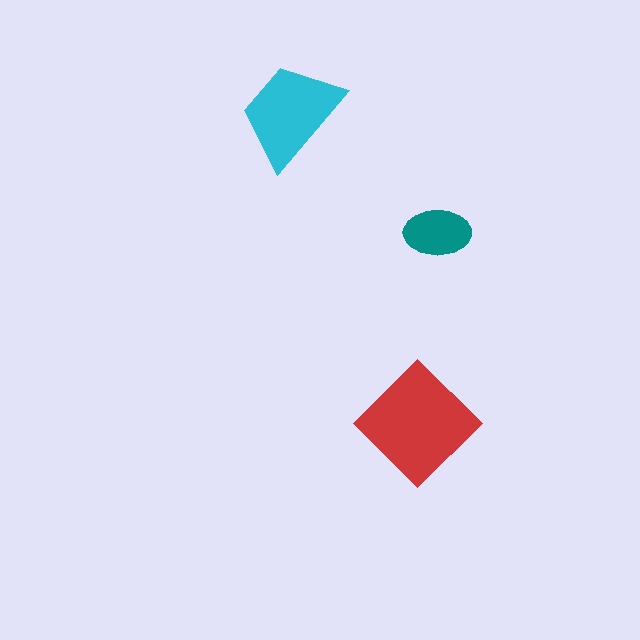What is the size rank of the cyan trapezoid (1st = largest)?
2nd.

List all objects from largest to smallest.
The red diamond, the cyan trapezoid, the teal ellipse.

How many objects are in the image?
There are 3 objects in the image.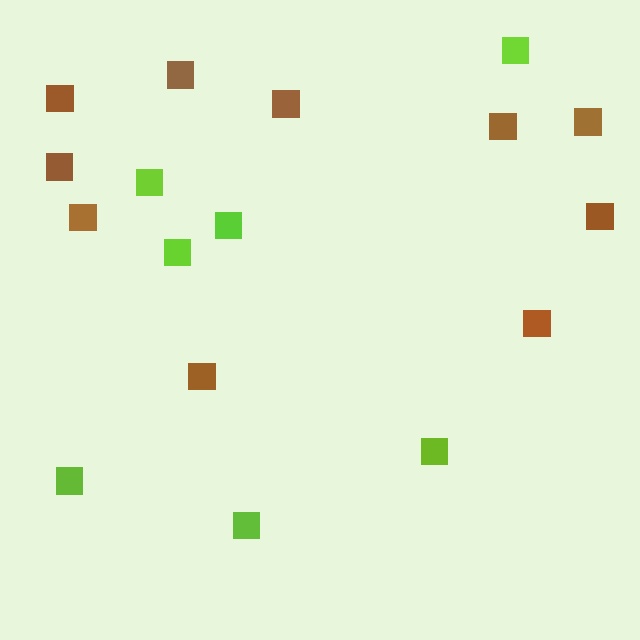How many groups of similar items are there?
There are 2 groups: one group of lime squares (7) and one group of brown squares (10).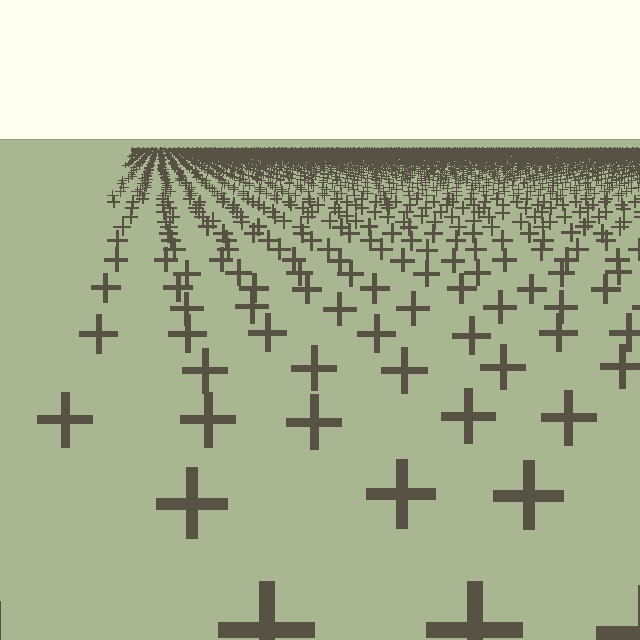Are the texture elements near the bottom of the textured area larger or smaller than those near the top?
Larger. Near the bottom, elements are closer to the viewer and appear at a bigger on-screen size.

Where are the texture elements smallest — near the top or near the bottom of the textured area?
Near the top.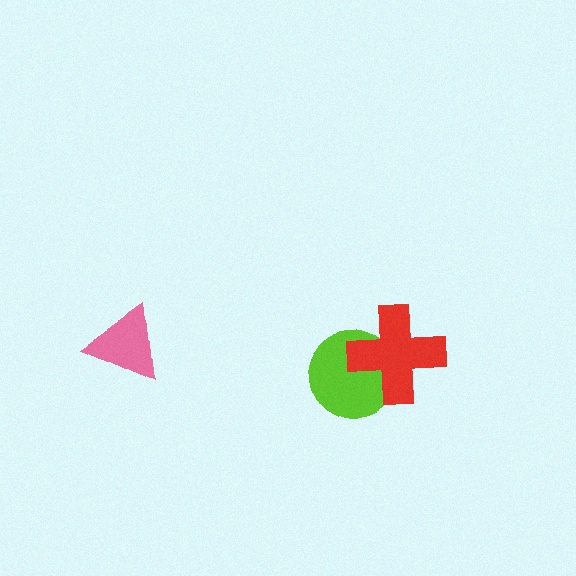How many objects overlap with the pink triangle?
0 objects overlap with the pink triangle.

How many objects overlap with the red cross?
1 object overlaps with the red cross.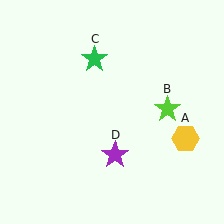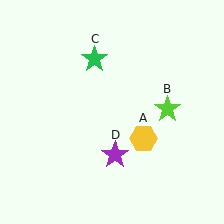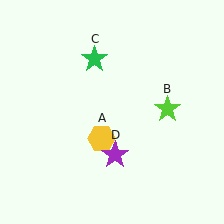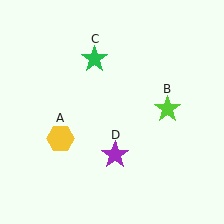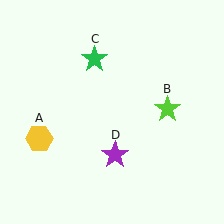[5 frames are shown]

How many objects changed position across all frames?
1 object changed position: yellow hexagon (object A).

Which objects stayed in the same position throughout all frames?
Lime star (object B) and green star (object C) and purple star (object D) remained stationary.